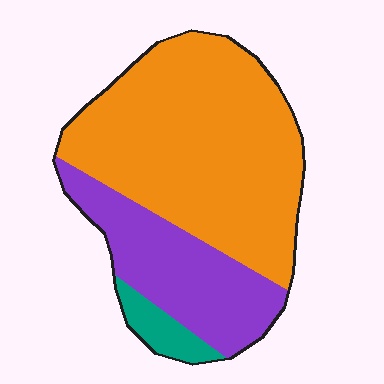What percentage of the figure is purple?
Purple takes up about one quarter (1/4) of the figure.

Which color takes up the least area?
Teal, at roughly 5%.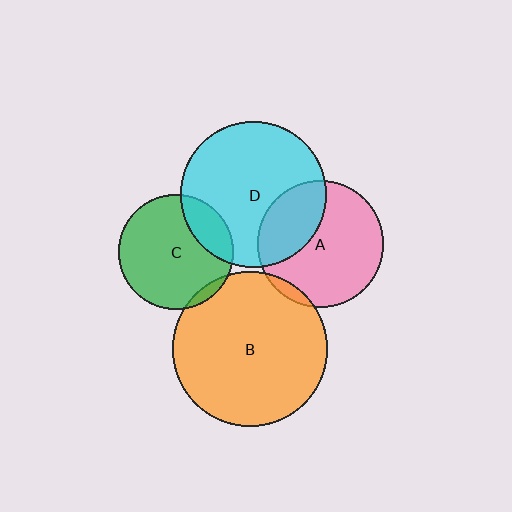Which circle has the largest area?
Circle B (orange).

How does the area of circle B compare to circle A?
Approximately 1.5 times.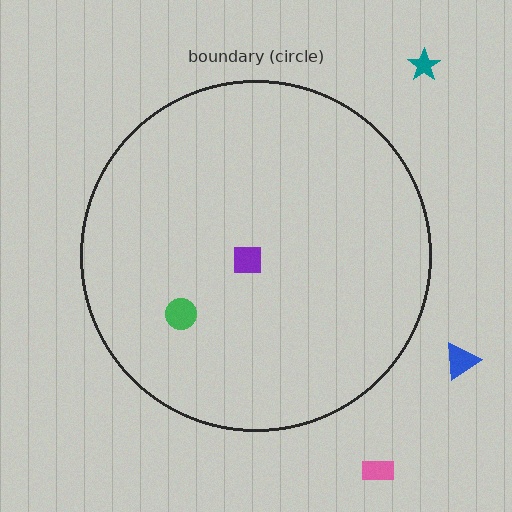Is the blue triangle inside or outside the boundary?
Outside.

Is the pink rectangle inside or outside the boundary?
Outside.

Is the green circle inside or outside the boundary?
Inside.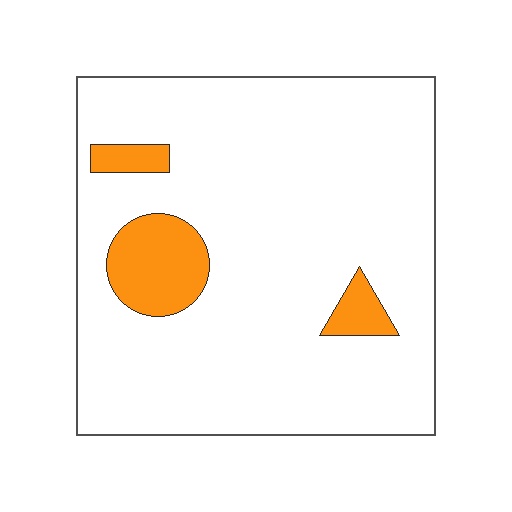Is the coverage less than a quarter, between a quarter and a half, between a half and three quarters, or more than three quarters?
Less than a quarter.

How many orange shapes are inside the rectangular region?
3.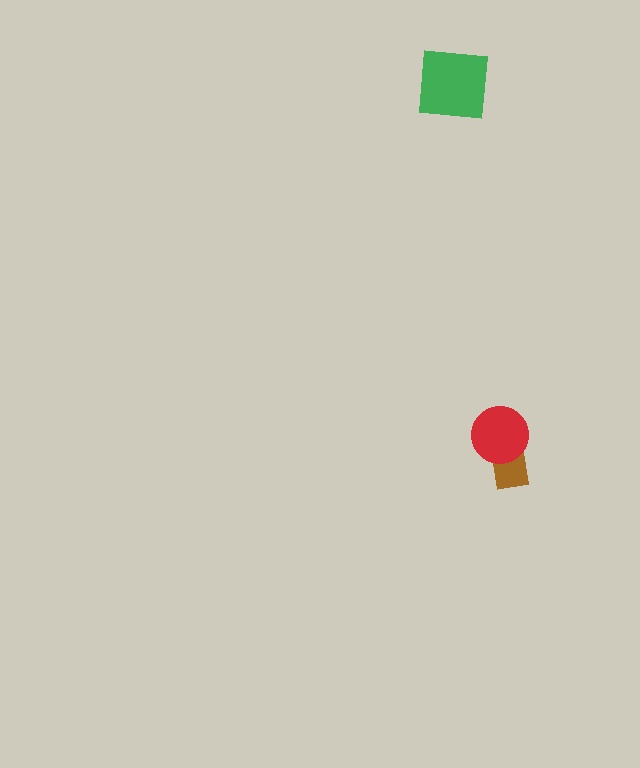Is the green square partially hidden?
No, no other shape covers it.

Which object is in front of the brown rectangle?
The red circle is in front of the brown rectangle.